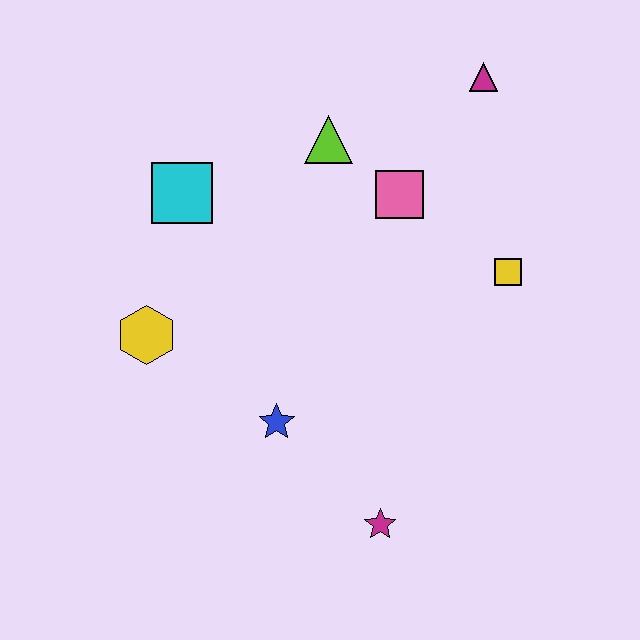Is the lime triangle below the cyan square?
No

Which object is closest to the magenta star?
The blue star is closest to the magenta star.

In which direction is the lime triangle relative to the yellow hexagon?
The lime triangle is above the yellow hexagon.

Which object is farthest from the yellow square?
The yellow hexagon is farthest from the yellow square.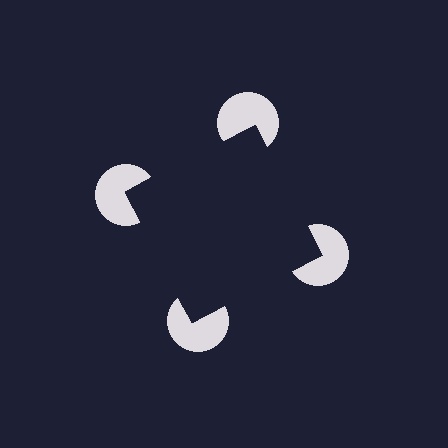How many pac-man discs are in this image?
There are 4 — one at each vertex of the illusory square.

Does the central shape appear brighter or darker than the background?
It typically appears slightly darker than the background, even though no actual brightness change is drawn.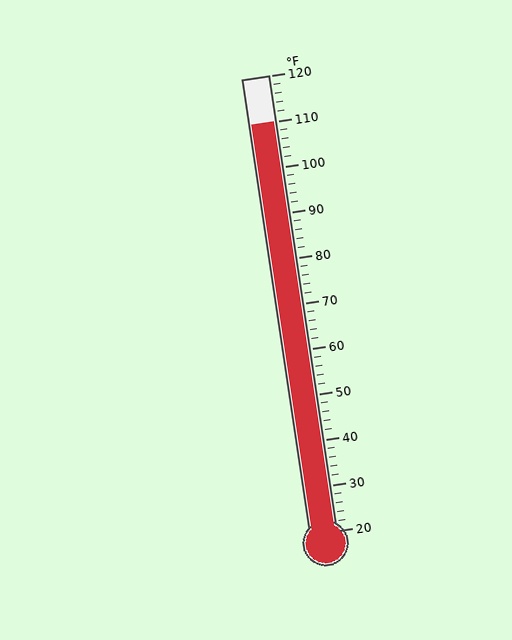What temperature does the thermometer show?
The thermometer shows approximately 110°F.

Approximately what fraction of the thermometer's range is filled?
The thermometer is filled to approximately 90% of its range.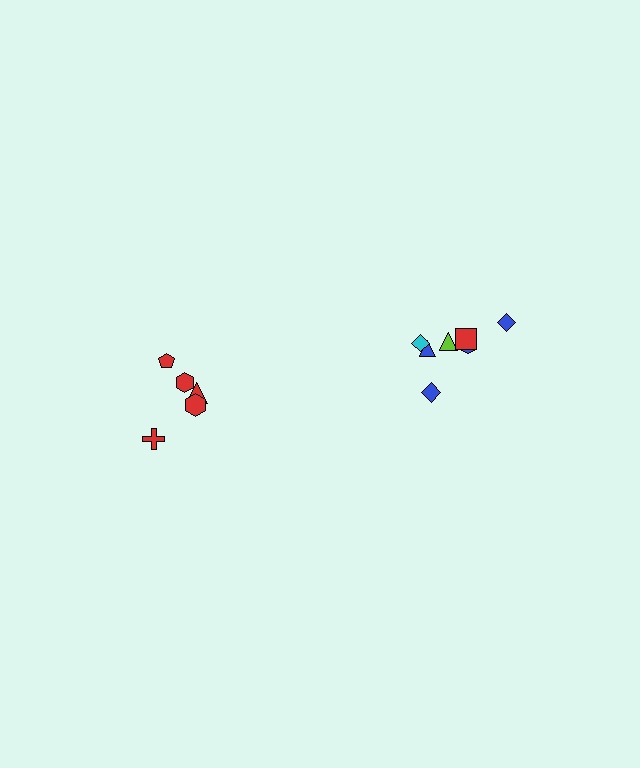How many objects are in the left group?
There are 5 objects.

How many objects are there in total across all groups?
There are 12 objects.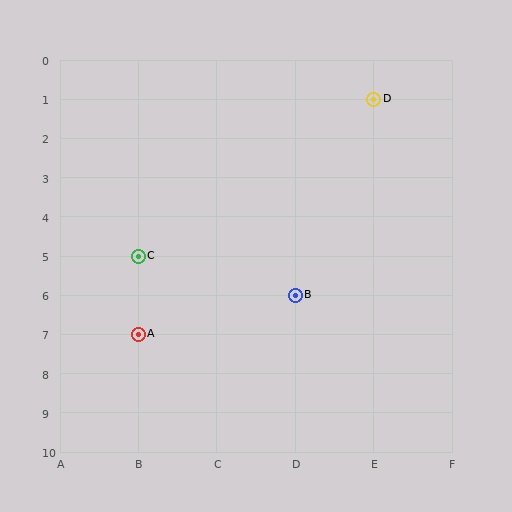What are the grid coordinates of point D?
Point D is at grid coordinates (E, 1).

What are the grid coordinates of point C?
Point C is at grid coordinates (B, 5).